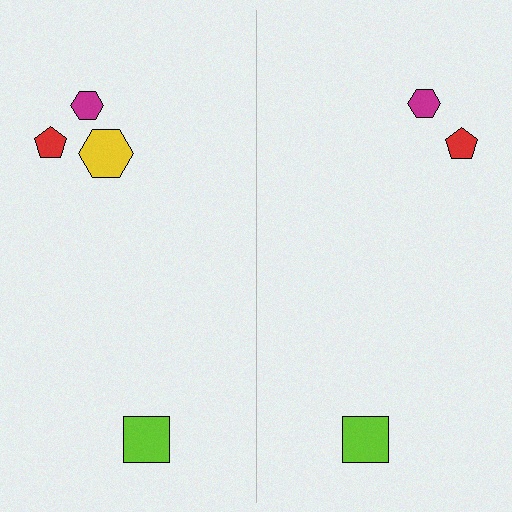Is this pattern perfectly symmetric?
No, the pattern is not perfectly symmetric. A yellow hexagon is missing from the right side.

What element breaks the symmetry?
A yellow hexagon is missing from the right side.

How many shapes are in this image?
There are 7 shapes in this image.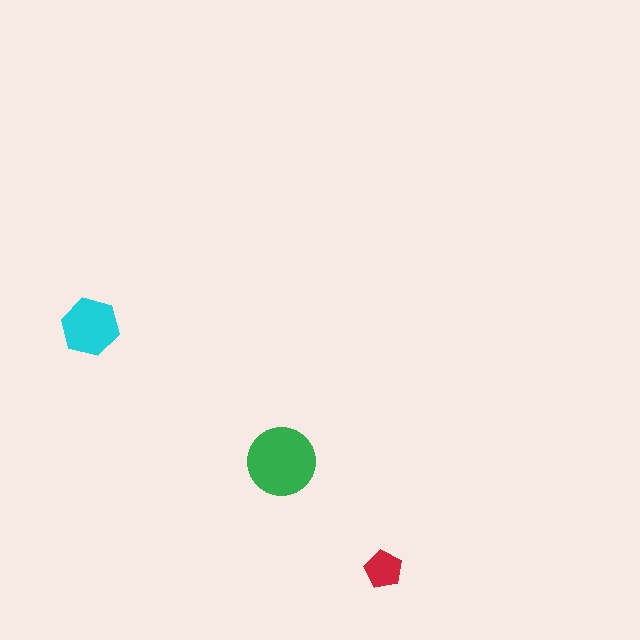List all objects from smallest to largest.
The red pentagon, the cyan hexagon, the green circle.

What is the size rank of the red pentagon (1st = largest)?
3rd.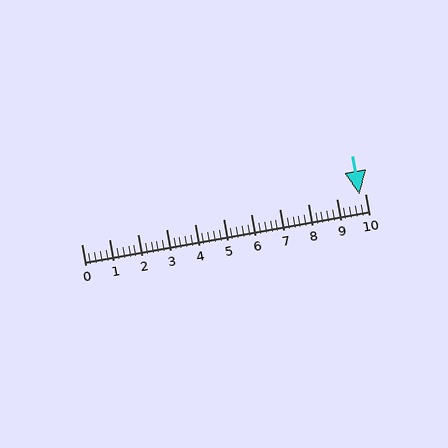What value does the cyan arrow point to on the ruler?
The cyan arrow points to approximately 9.8.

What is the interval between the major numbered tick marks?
The major tick marks are spaced 1 units apart.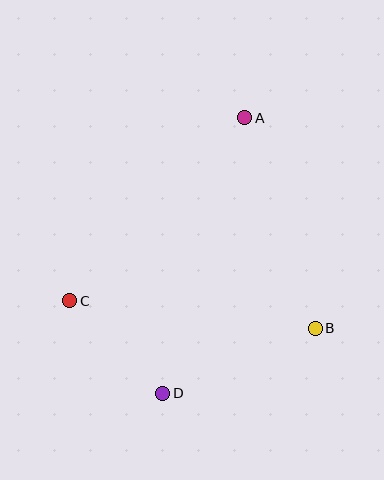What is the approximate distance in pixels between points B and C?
The distance between B and C is approximately 247 pixels.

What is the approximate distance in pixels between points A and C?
The distance between A and C is approximately 253 pixels.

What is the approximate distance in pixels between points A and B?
The distance between A and B is approximately 222 pixels.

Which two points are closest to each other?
Points C and D are closest to each other.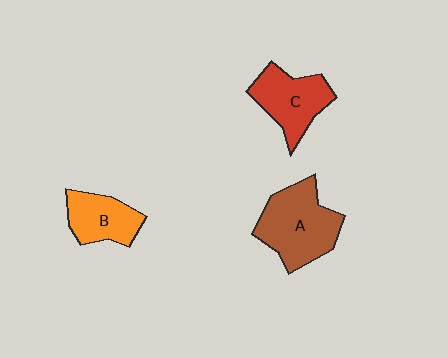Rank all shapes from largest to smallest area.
From largest to smallest: A (brown), C (red), B (orange).